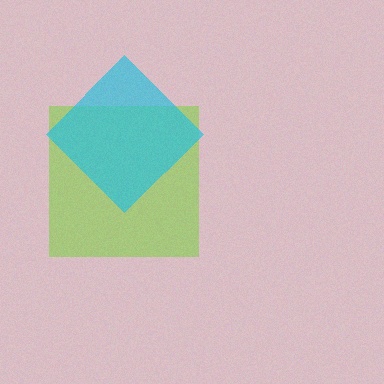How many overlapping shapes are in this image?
There are 2 overlapping shapes in the image.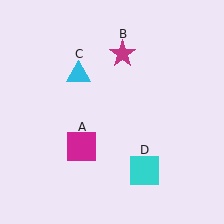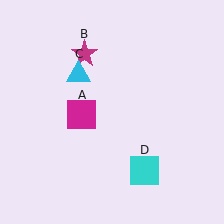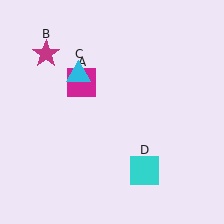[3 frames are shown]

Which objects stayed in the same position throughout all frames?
Cyan triangle (object C) and cyan square (object D) remained stationary.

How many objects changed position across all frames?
2 objects changed position: magenta square (object A), magenta star (object B).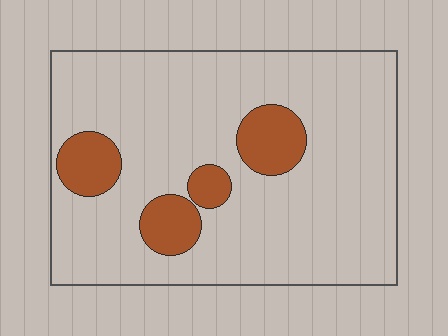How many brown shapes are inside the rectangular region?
4.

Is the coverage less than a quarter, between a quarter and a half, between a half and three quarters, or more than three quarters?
Less than a quarter.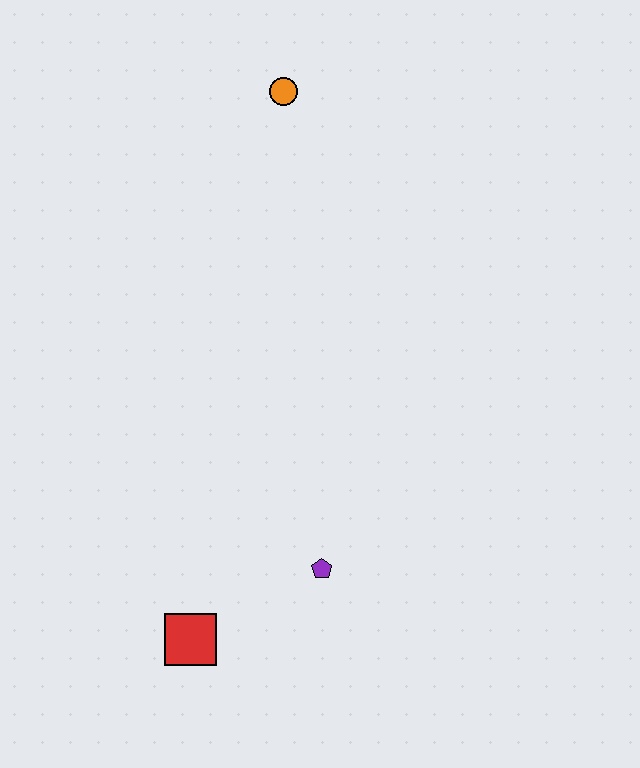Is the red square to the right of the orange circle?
No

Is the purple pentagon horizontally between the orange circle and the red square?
No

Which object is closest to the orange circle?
The purple pentagon is closest to the orange circle.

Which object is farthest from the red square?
The orange circle is farthest from the red square.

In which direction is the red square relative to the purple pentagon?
The red square is to the left of the purple pentagon.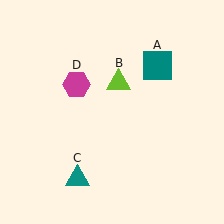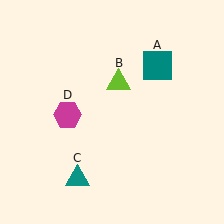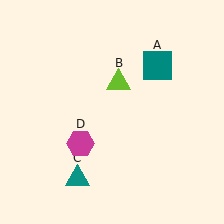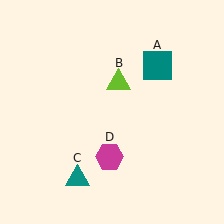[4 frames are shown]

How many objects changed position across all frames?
1 object changed position: magenta hexagon (object D).